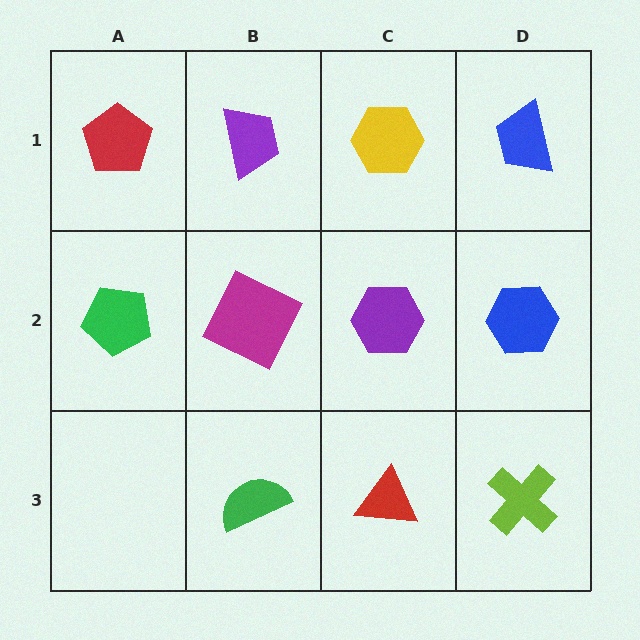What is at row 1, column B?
A purple trapezoid.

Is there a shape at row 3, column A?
No, that cell is empty.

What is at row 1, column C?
A yellow hexagon.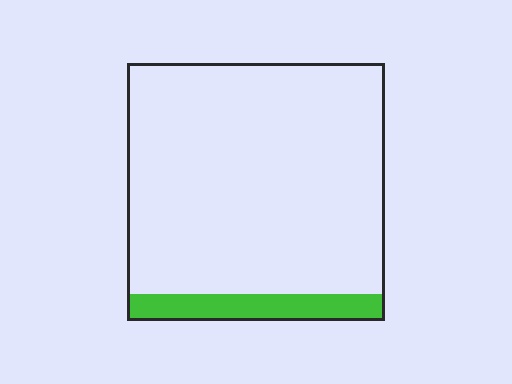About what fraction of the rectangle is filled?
About one tenth (1/10).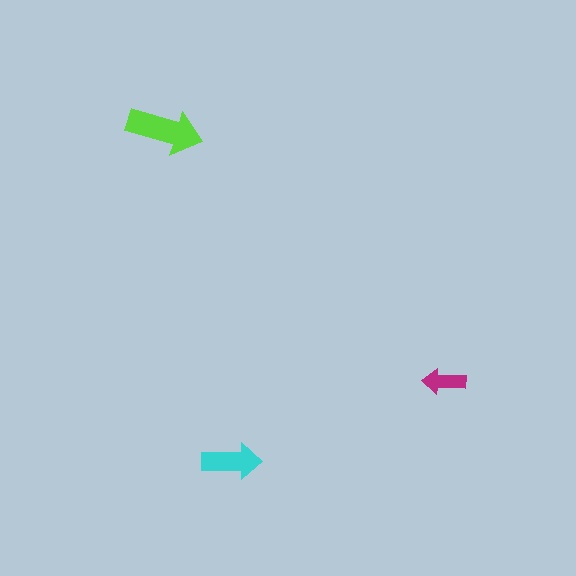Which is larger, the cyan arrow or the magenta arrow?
The cyan one.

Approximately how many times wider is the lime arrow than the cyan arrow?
About 1.5 times wider.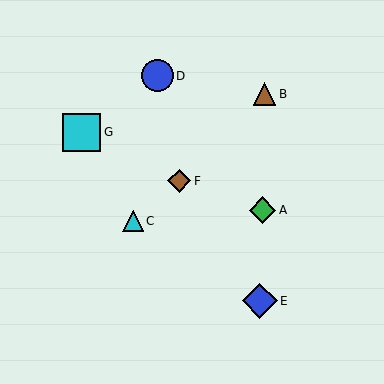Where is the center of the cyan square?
The center of the cyan square is at (82, 132).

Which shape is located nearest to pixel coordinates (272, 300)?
The blue diamond (labeled E) at (260, 301) is nearest to that location.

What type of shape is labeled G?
Shape G is a cyan square.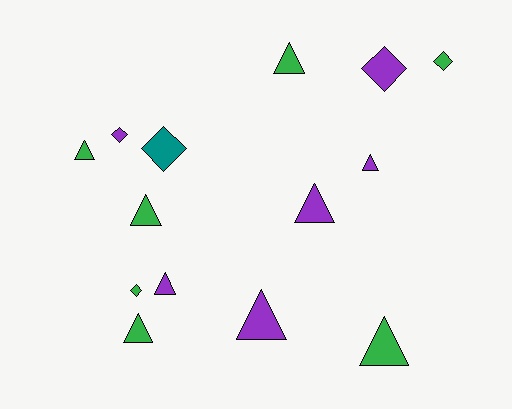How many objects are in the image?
There are 14 objects.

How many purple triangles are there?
There are 4 purple triangles.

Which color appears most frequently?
Green, with 7 objects.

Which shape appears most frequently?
Triangle, with 9 objects.